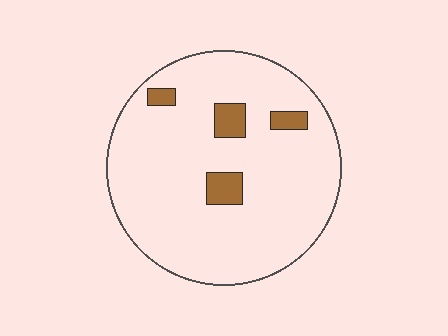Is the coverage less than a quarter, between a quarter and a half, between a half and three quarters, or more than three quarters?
Less than a quarter.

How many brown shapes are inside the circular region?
4.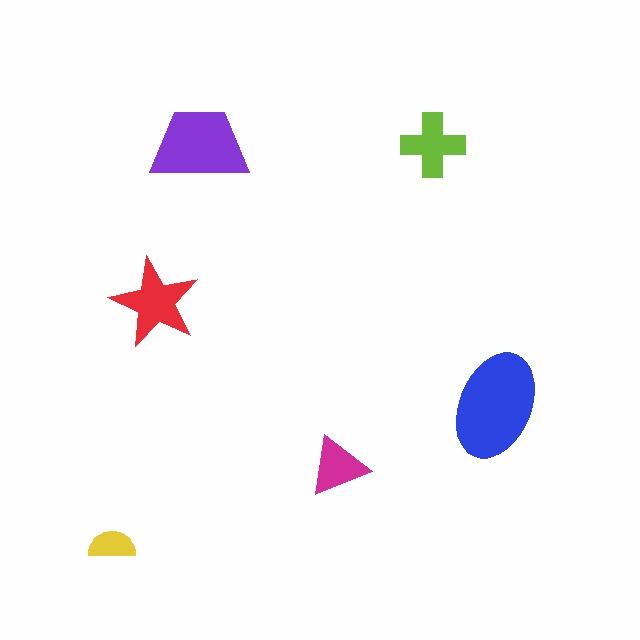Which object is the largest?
The blue ellipse.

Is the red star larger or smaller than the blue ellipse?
Smaller.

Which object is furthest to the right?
The blue ellipse is rightmost.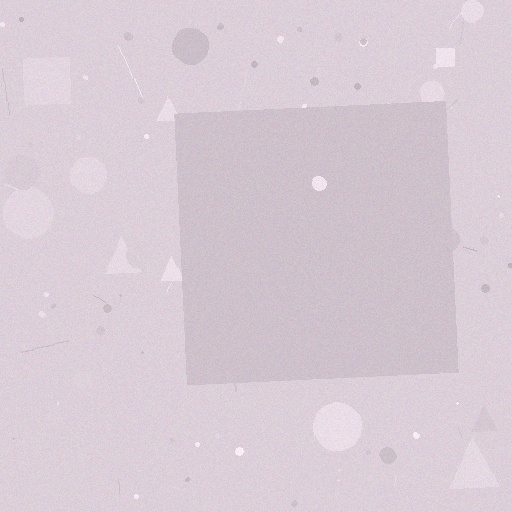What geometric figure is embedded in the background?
A square is embedded in the background.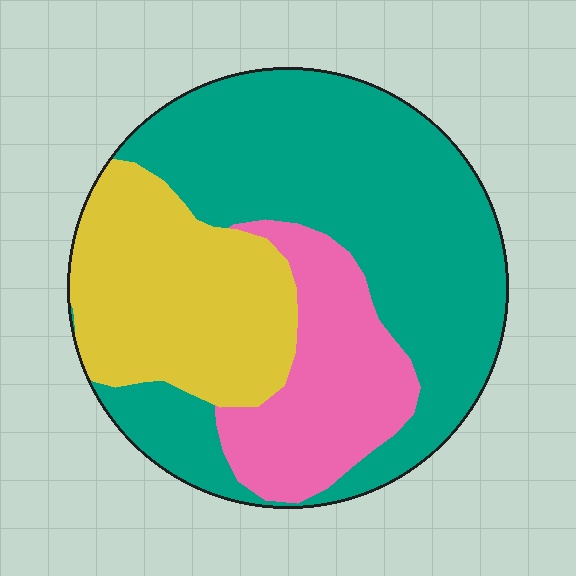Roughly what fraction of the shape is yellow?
Yellow covers around 25% of the shape.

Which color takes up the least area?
Pink, at roughly 20%.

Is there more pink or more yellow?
Yellow.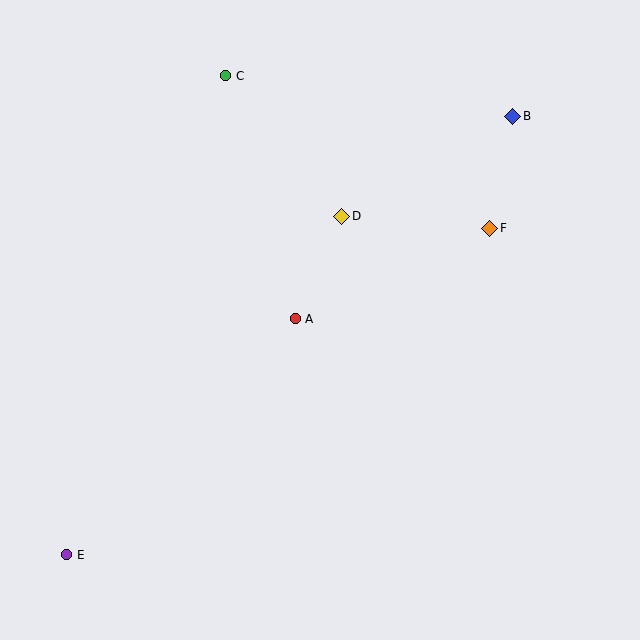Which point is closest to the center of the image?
Point A at (295, 319) is closest to the center.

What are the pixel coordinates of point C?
Point C is at (226, 76).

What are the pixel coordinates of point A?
Point A is at (295, 319).